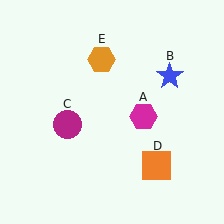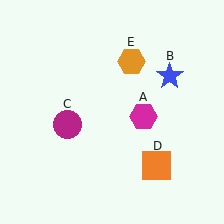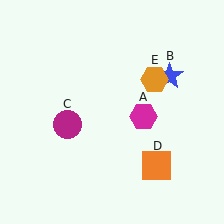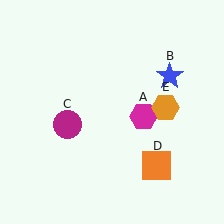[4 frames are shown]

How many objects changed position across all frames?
1 object changed position: orange hexagon (object E).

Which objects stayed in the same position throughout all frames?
Magenta hexagon (object A) and blue star (object B) and magenta circle (object C) and orange square (object D) remained stationary.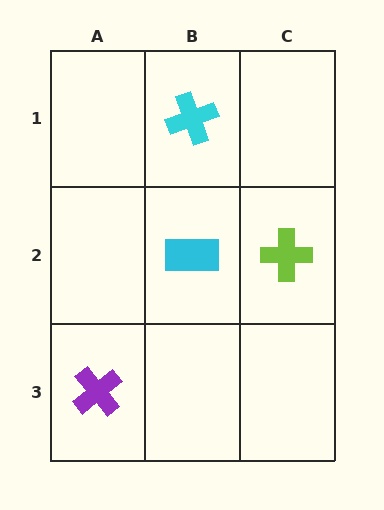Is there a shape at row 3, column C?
No, that cell is empty.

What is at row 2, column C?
A lime cross.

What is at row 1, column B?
A cyan cross.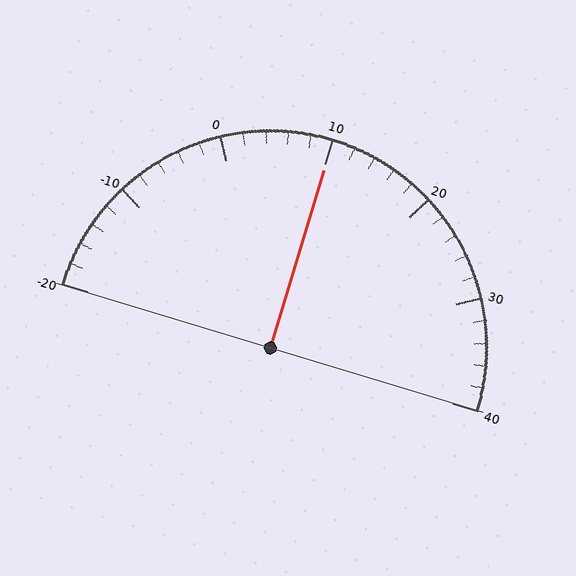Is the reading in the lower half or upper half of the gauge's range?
The reading is in the upper half of the range (-20 to 40).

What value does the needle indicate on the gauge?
The needle indicates approximately 10.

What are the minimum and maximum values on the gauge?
The gauge ranges from -20 to 40.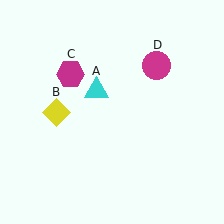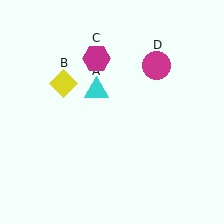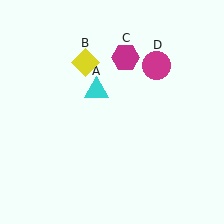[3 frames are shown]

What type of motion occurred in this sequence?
The yellow diamond (object B), magenta hexagon (object C) rotated clockwise around the center of the scene.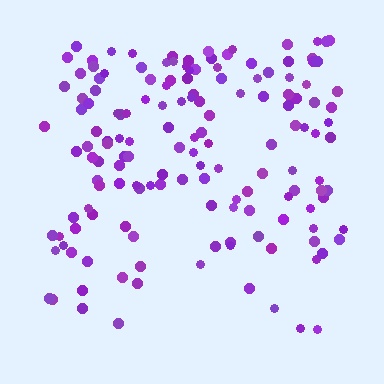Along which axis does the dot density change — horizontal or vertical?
Vertical.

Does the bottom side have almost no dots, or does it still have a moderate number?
Still a moderate number, just noticeably fewer than the top.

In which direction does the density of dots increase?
From bottom to top, with the top side densest.